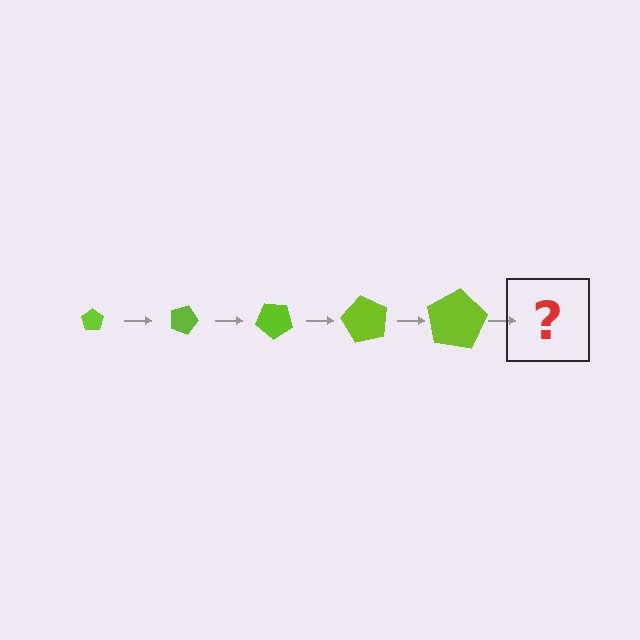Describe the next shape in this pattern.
It should be a pentagon, larger than the previous one and rotated 100 degrees from the start.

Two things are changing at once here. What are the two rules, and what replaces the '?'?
The two rules are that the pentagon grows larger each step and it rotates 20 degrees each step. The '?' should be a pentagon, larger than the previous one and rotated 100 degrees from the start.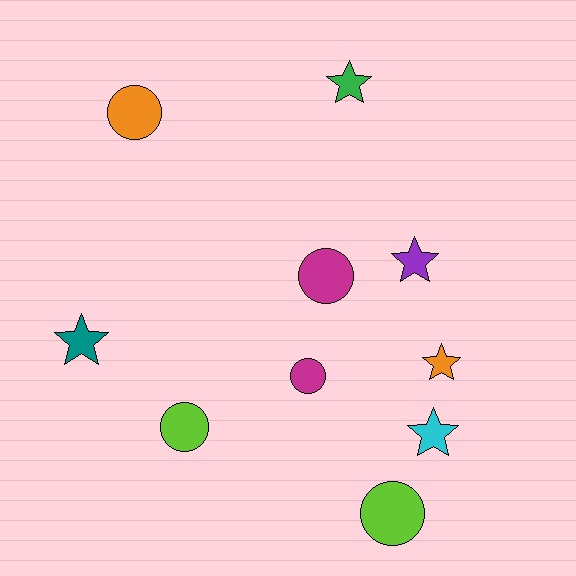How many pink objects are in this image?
There are no pink objects.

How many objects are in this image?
There are 10 objects.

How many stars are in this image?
There are 5 stars.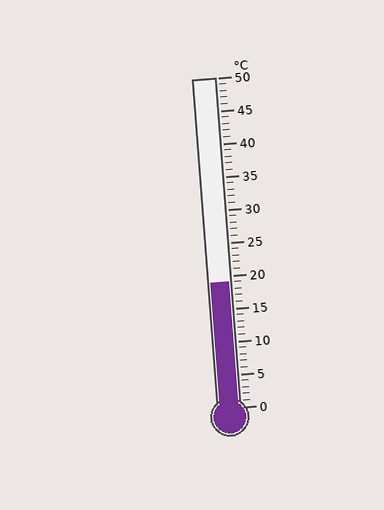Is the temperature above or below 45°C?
The temperature is below 45°C.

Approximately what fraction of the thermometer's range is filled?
The thermometer is filled to approximately 40% of its range.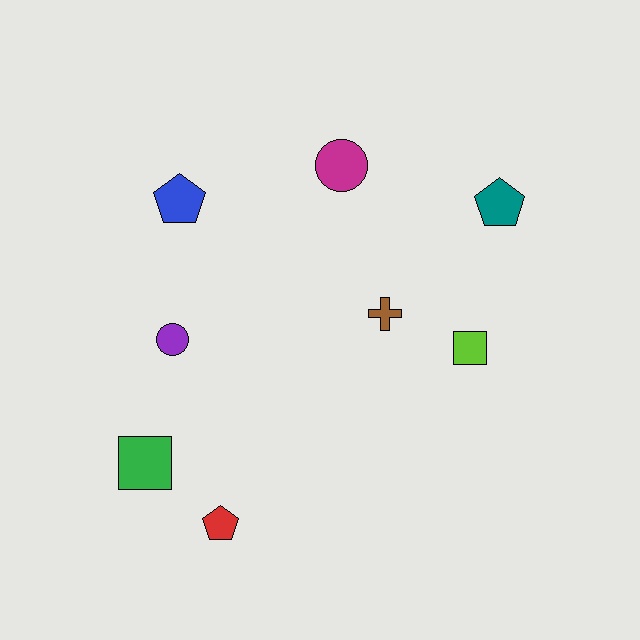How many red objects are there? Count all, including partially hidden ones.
There is 1 red object.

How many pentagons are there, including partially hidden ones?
There are 3 pentagons.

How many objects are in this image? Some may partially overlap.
There are 8 objects.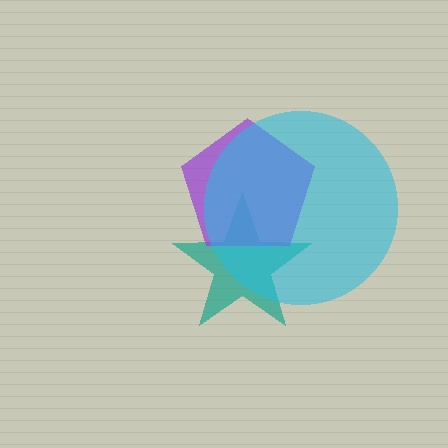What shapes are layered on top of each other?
The layered shapes are: a teal star, a purple pentagon, a cyan circle.